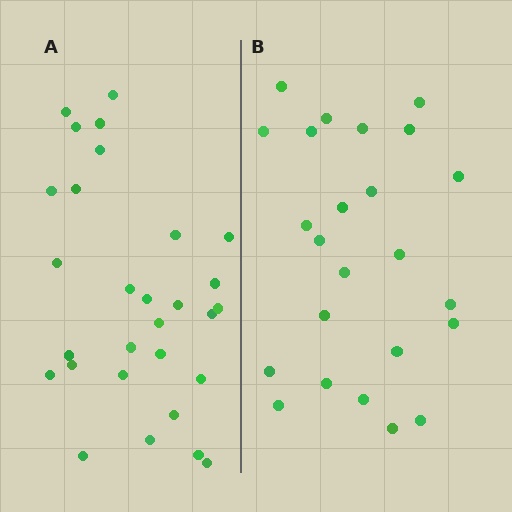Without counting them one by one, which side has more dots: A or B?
Region A (the left region) has more dots.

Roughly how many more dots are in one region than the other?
Region A has about 5 more dots than region B.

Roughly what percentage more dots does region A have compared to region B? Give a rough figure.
About 20% more.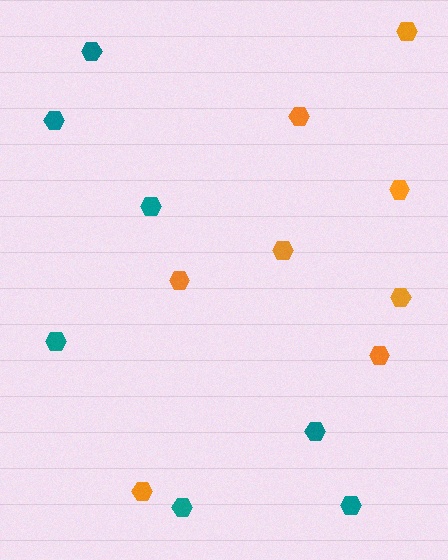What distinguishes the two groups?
There are 2 groups: one group of teal hexagons (7) and one group of orange hexagons (8).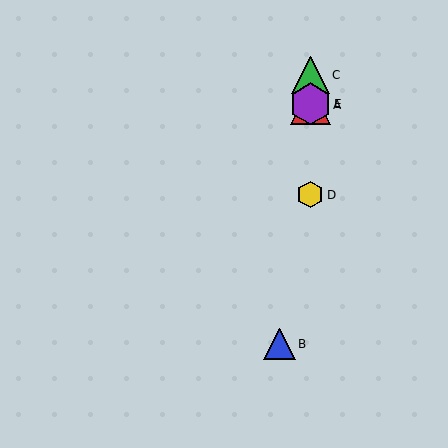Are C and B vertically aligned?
No, C is at x≈310 and B is at x≈280.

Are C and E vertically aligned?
Yes, both are at x≈310.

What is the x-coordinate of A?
Object A is at x≈310.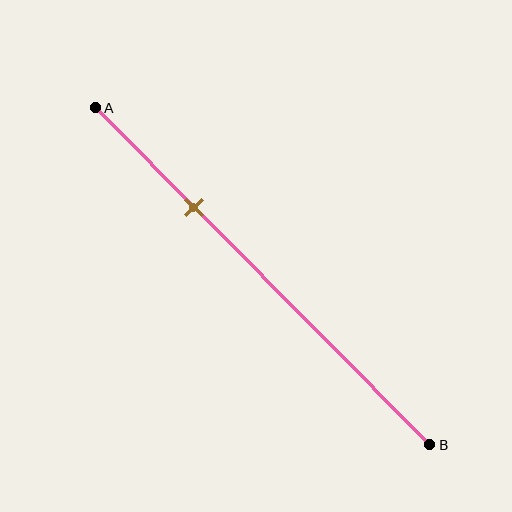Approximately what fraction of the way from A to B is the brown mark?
The brown mark is approximately 30% of the way from A to B.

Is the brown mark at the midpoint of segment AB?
No, the mark is at about 30% from A, not at the 50% midpoint.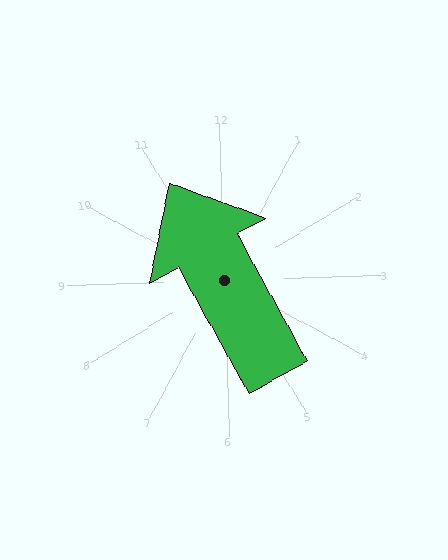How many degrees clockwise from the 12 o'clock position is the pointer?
Approximately 333 degrees.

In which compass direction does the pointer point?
Northwest.